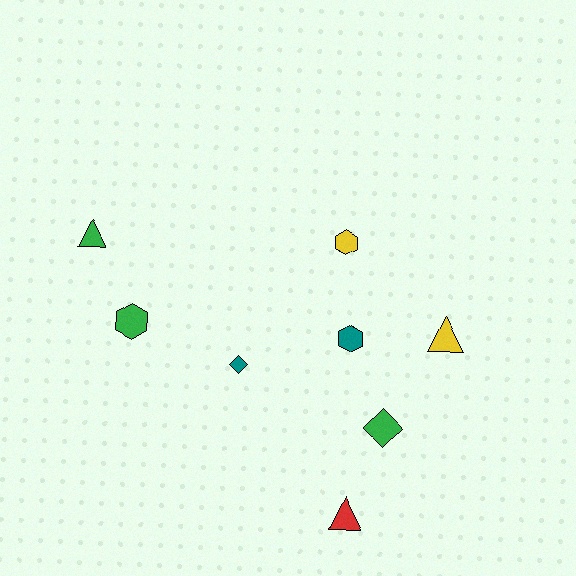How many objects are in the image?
There are 8 objects.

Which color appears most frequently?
Green, with 3 objects.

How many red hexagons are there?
There are no red hexagons.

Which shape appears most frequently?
Hexagon, with 3 objects.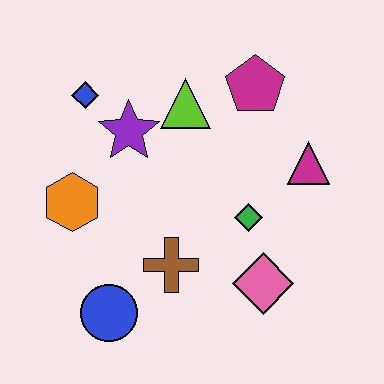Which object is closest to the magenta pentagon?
The lime triangle is closest to the magenta pentagon.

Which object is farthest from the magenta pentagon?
The blue circle is farthest from the magenta pentagon.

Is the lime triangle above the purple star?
Yes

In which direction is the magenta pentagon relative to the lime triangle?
The magenta pentagon is to the right of the lime triangle.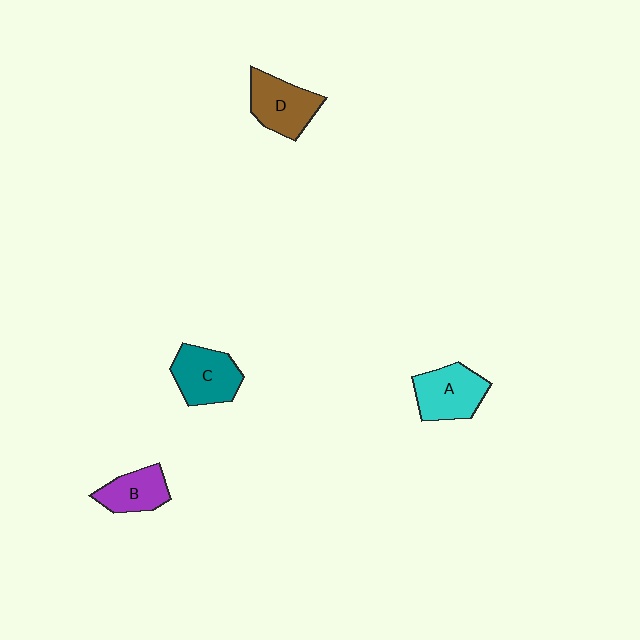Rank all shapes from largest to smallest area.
From largest to smallest: A (cyan), C (teal), D (brown), B (purple).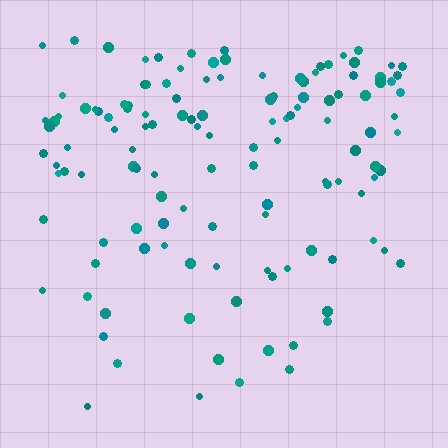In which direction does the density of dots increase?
From bottom to top, with the top side densest.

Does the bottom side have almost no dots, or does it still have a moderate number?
Still a moderate number, just noticeably fewer than the top.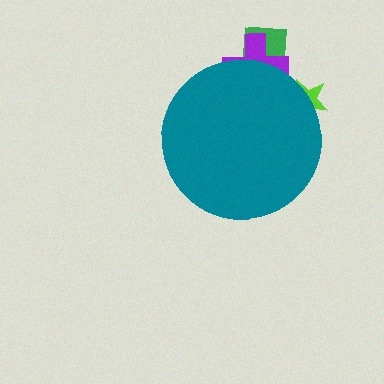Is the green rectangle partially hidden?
Yes, the green rectangle is partially hidden behind the teal circle.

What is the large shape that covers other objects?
A teal circle.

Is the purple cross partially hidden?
Yes, the purple cross is partially hidden behind the teal circle.